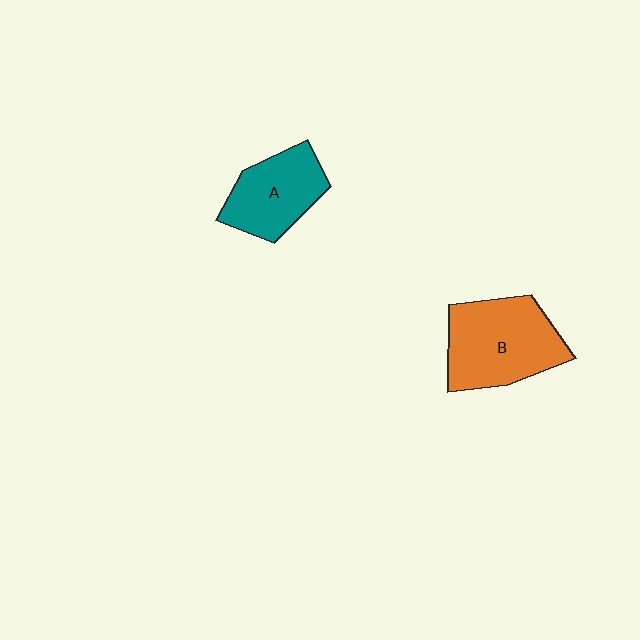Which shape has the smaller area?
Shape A (teal).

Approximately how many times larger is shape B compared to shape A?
Approximately 1.4 times.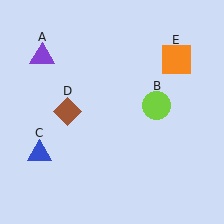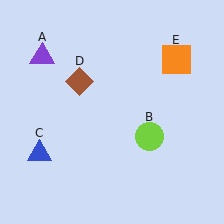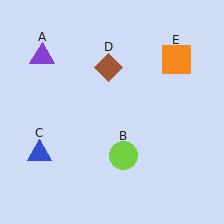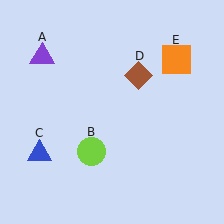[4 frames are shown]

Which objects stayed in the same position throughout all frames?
Purple triangle (object A) and blue triangle (object C) and orange square (object E) remained stationary.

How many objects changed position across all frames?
2 objects changed position: lime circle (object B), brown diamond (object D).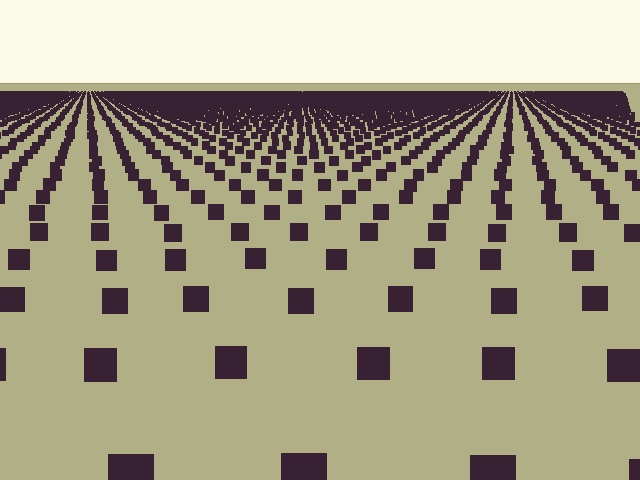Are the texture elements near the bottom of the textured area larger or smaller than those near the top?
Larger. Near the bottom, elements are closer to the viewer and appear at a bigger on-screen size.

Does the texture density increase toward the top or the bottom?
Density increases toward the top.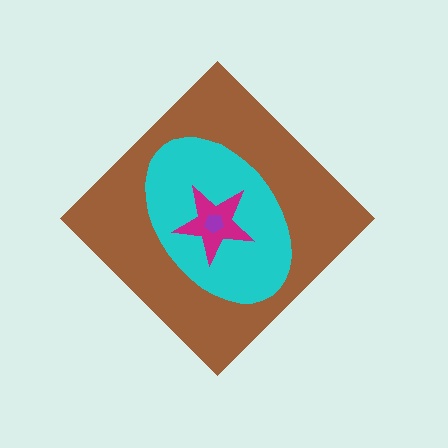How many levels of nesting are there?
4.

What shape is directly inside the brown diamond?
The cyan ellipse.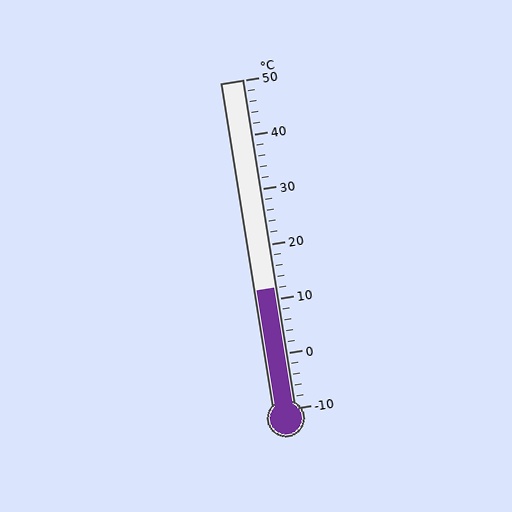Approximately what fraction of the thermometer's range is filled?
The thermometer is filled to approximately 35% of its range.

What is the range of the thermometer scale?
The thermometer scale ranges from -10°C to 50°C.